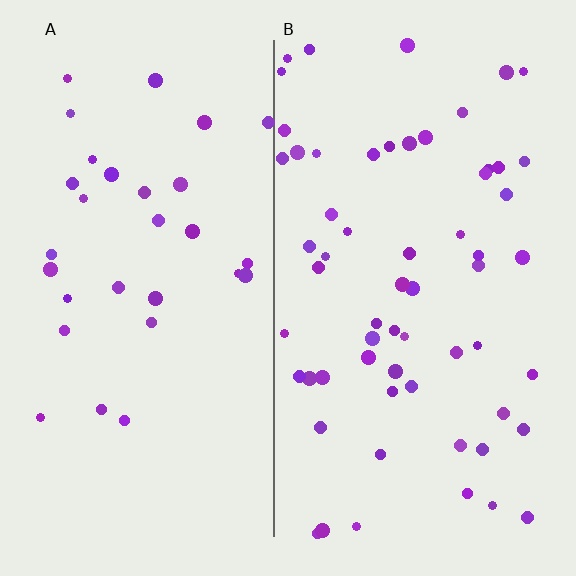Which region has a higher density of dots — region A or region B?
B (the right).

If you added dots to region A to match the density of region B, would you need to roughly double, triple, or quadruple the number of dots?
Approximately double.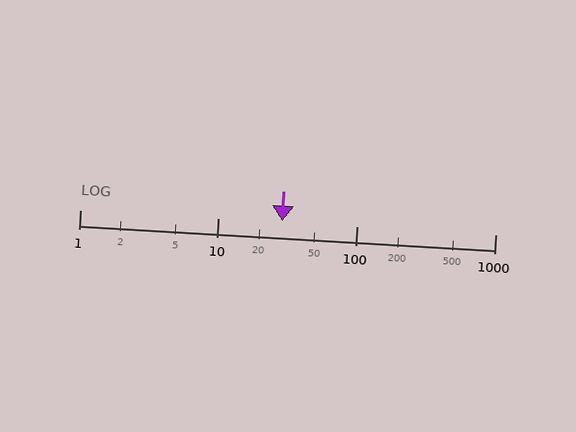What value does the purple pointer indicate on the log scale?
The pointer indicates approximately 29.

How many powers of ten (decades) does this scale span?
The scale spans 3 decades, from 1 to 1000.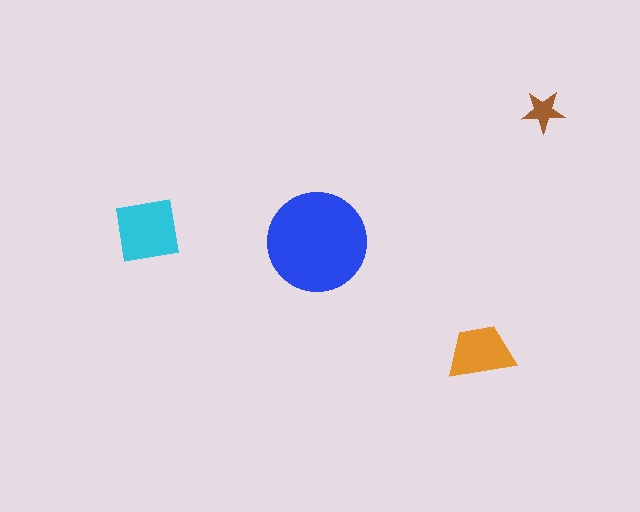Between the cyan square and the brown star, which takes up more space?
The cyan square.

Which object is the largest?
The blue circle.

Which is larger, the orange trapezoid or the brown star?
The orange trapezoid.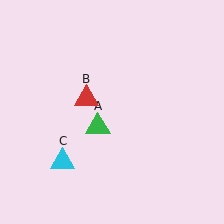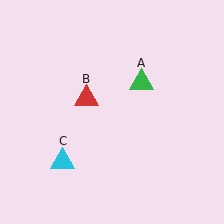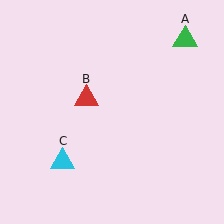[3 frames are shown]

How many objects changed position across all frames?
1 object changed position: green triangle (object A).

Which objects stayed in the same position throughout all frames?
Red triangle (object B) and cyan triangle (object C) remained stationary.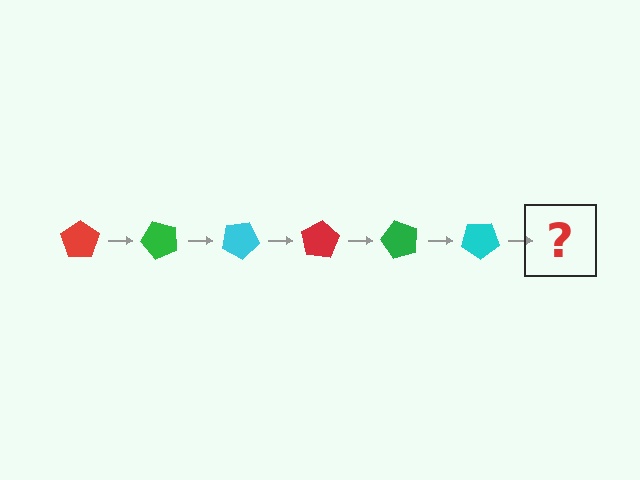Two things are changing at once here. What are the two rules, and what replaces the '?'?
The two rules are that it rotates 50 degrees each step and the color cycles through red, green, and cyan. The '?' should be a red pentagon, rotated 300 degrees from the start.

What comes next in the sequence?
The next element should be a red pentagon, rotated 300 degrees from the start.